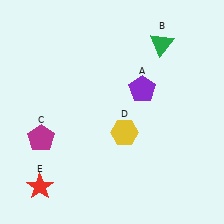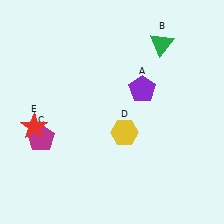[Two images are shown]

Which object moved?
The red star (E) moved up.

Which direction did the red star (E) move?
The red star (E) moved up.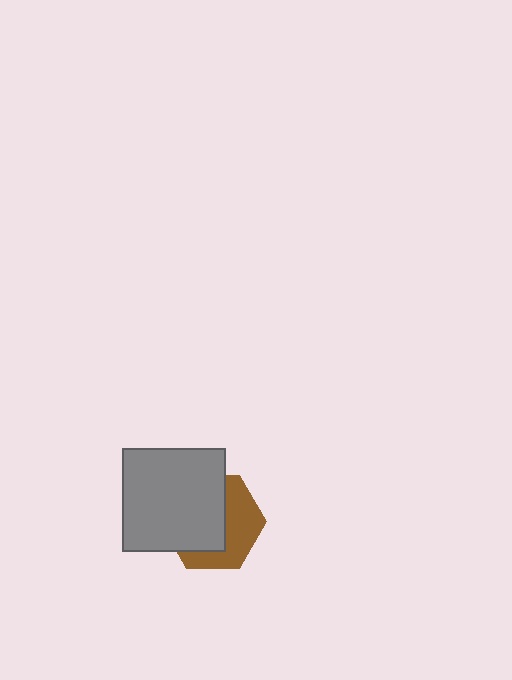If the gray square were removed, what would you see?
You would see the complete brown hexagon.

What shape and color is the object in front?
The object in front is a gray square.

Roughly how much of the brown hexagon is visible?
A small part of it is visible (roughly 45%).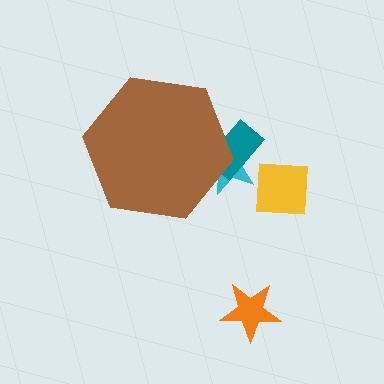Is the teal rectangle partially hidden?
Yes, the teal rectangle is partially hidden behind the brown hexagon.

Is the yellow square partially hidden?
No, the yellow square is fully visible.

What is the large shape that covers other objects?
A brown hexagon.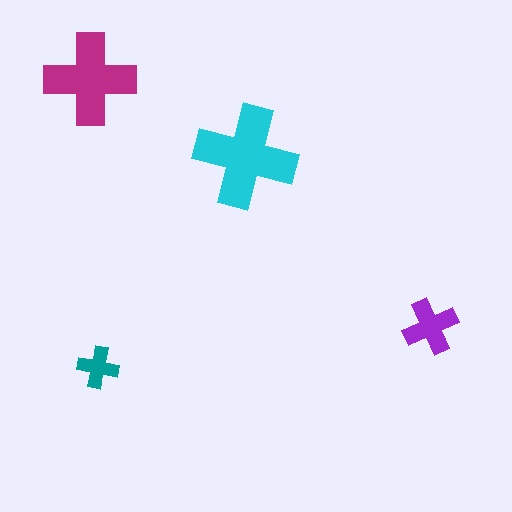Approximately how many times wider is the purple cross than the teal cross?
About 1.5 times wider.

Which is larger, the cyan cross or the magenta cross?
The cyan one.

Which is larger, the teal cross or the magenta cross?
The magenta one.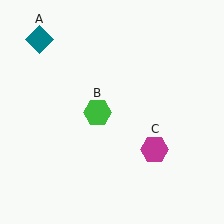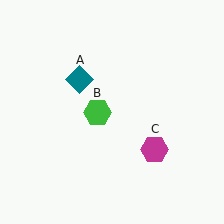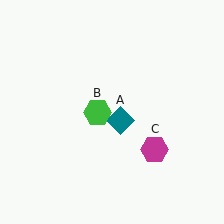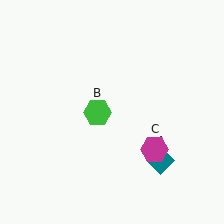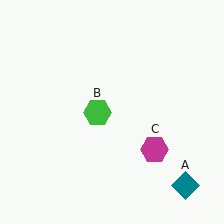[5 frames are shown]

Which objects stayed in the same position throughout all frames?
Green hexagon (object B) and magenta hexagon (object C) remained stationary.